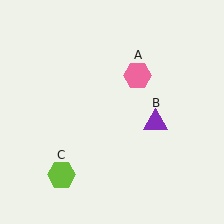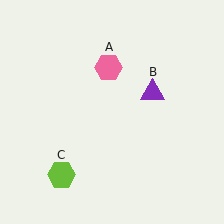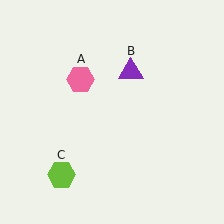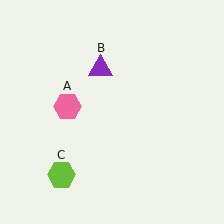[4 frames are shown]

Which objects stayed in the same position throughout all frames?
Lime hexagon (object C) remained stationary.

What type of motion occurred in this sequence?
The pink hexagon (object A), purple triangle (object B) rotated counterclockwise around the center of the scene.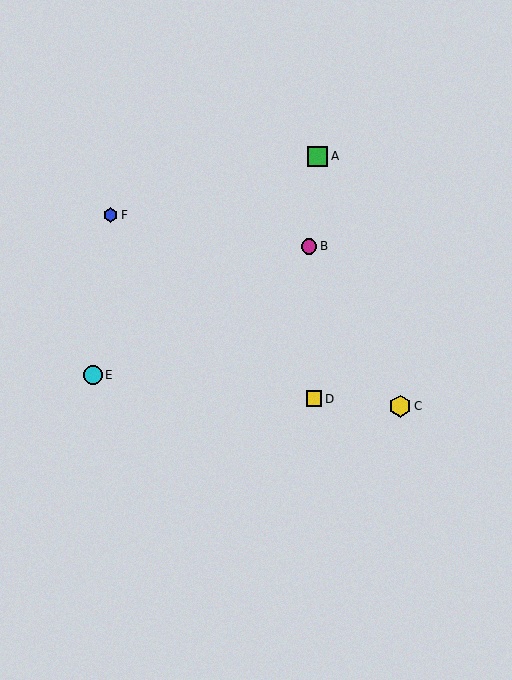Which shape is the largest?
The yellow hexagon (labeled C) is the largest.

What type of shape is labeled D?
Shape D is a yellow square.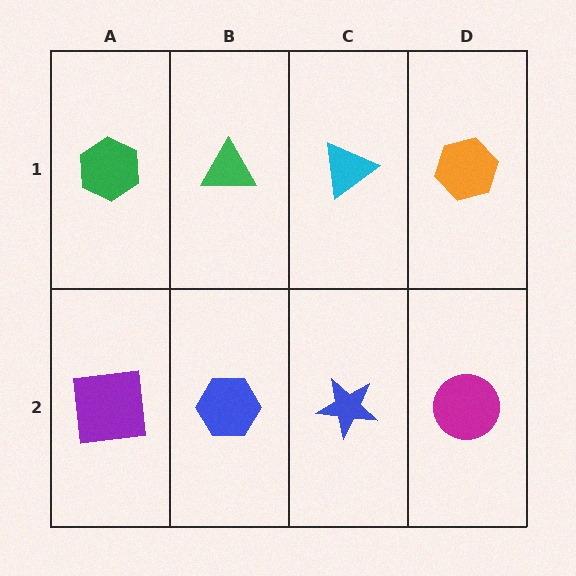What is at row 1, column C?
A cyan triangle.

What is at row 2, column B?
A blue hexagon.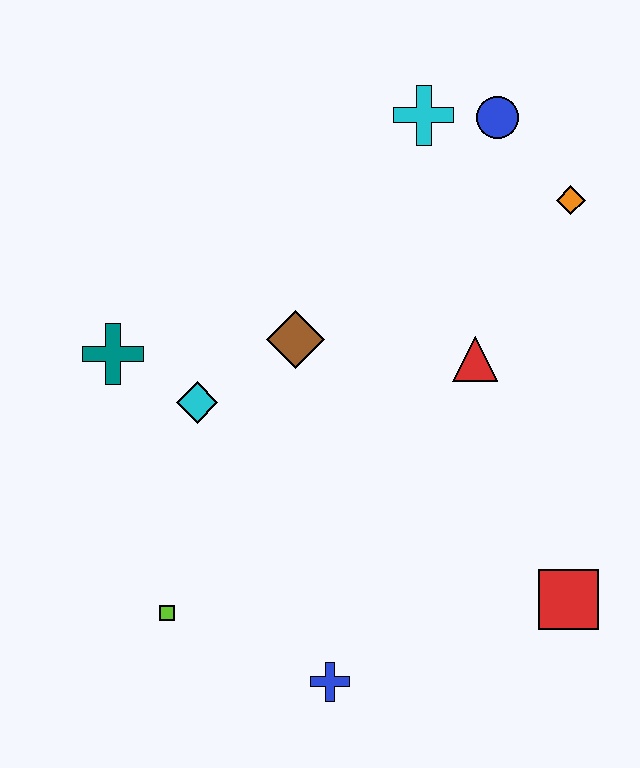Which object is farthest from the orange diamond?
The lime square is farthest from the orange diamond.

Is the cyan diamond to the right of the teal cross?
Yes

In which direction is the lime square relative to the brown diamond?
The lime square is below the brown diamond.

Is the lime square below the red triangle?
Yes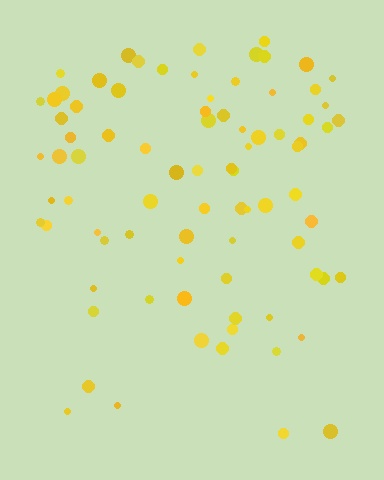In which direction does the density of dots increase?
From bottom to top, with the top side densest.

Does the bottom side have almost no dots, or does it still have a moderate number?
Still a moderate number, just noticeably fewer than the top.